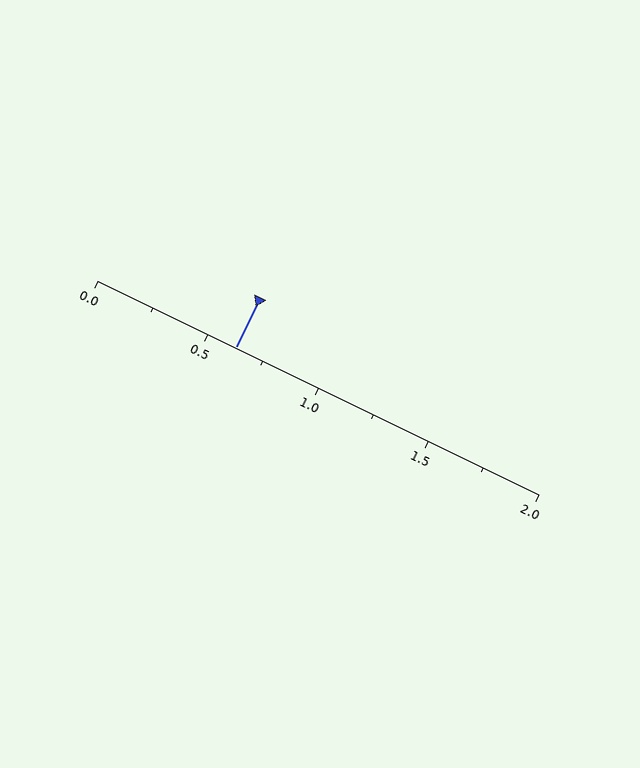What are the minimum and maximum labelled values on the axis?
The axis runs from 0.0 to 2.0.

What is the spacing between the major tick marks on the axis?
The major ticks are spaced 0.5 apart.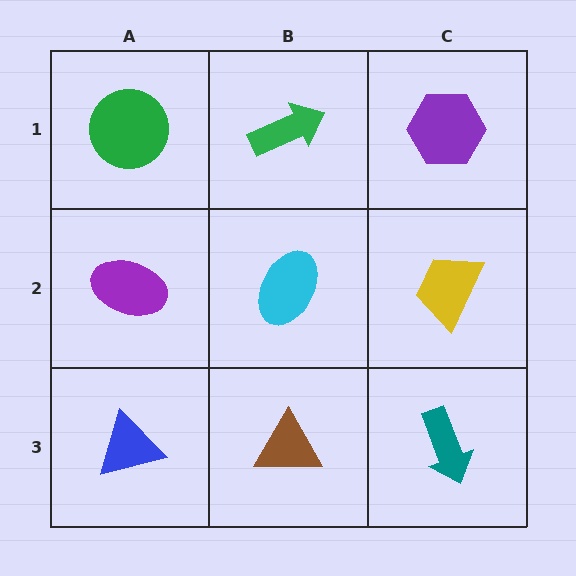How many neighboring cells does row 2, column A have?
3.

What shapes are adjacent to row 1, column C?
A yellow trapezoid (row 2, column C), a green arrow (row 1, column B).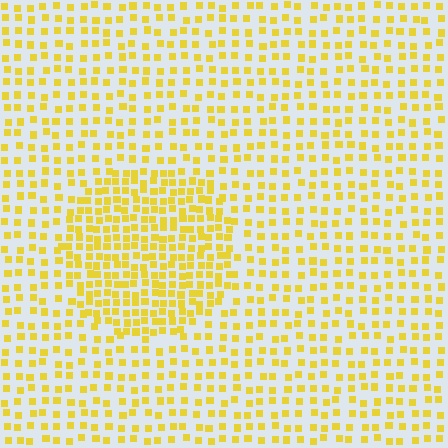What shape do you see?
I see a circle.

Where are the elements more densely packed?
The elements are more densely packed inside the circle boundary.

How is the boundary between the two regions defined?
The boundary is defined by a change in element density (approximately 1.9x ratio). All elements are the same color, size, and shape.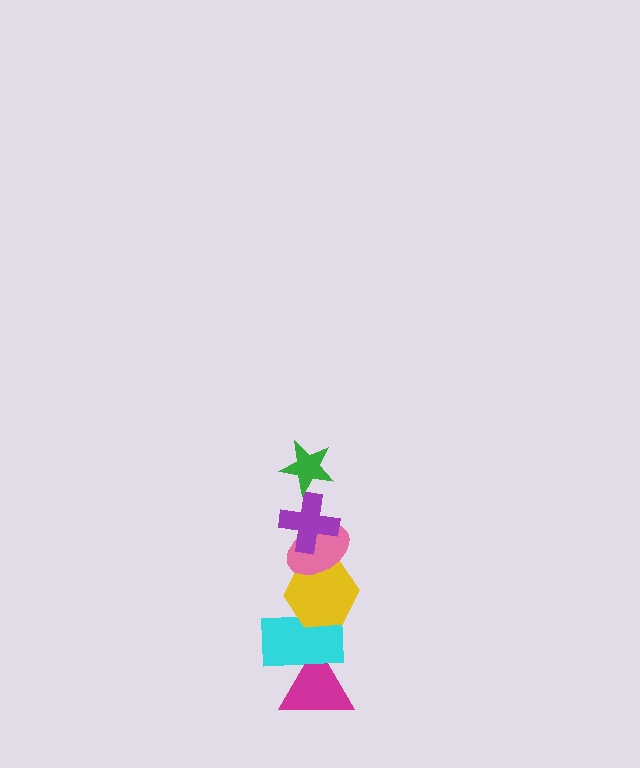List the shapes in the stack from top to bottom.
From top to bottom: the green star, the purple cross, the pink ellipse, the yellow hexagon, the cyan rectangle, the magenta triangle.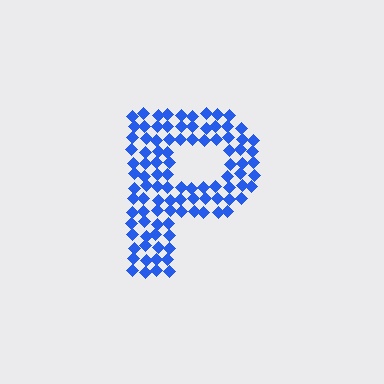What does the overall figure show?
The overall figure shows the letter P.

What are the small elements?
The small elements are diamonds.